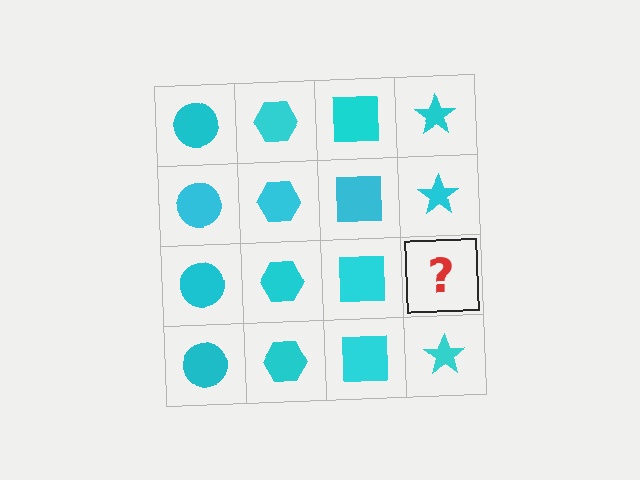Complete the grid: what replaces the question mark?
The question mark should be replaced with a cyan star.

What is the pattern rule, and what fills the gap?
The rule is that each column has a consistent shape. The gap should be filled with a cyan star.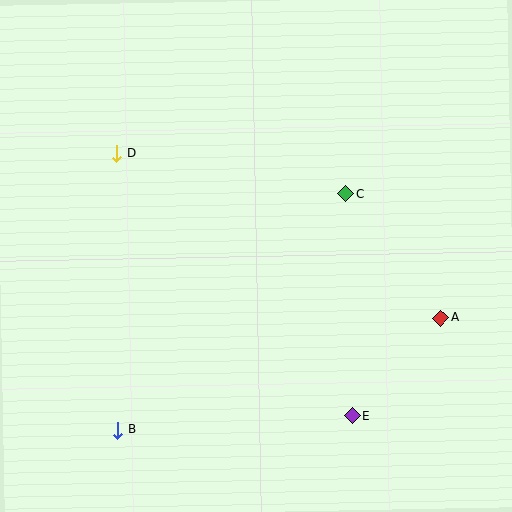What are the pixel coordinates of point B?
Point B is at (118, 430).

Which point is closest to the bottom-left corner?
Point B is closest to the bottom-left corner.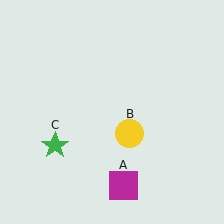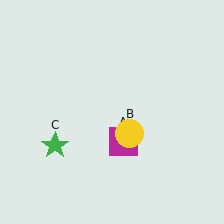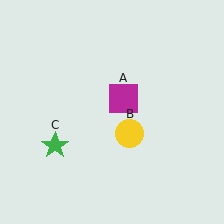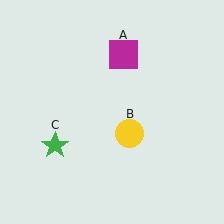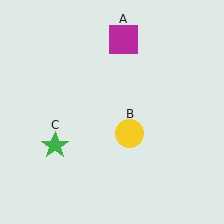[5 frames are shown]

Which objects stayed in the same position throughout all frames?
Yellow circle (object B) and green star (object C) remained stationary.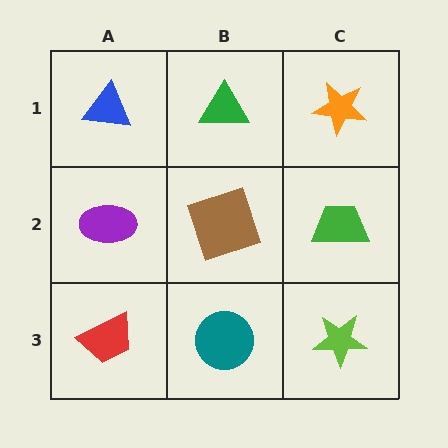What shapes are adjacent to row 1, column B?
A brown square (row 2, column B), a blue triangle (row 1, column A), an orange star (row 1, column C).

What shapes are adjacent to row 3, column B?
A brown square (row 2, column B), a red trapezoid (row 3, column A), a lime star (row 3, column C).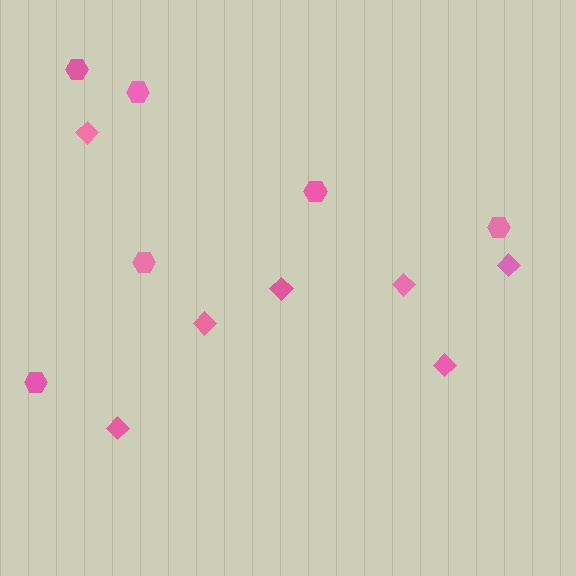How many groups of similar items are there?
There are 2 groups: one group of hexagons (6) and one group of diamonds (7).